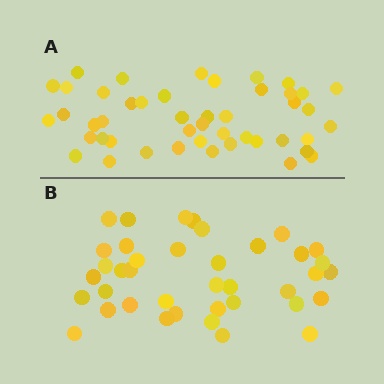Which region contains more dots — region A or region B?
Region A (the top region) has more dots.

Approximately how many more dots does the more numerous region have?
Region A has roughly 8 or so more dots than region B.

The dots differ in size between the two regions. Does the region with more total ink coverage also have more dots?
No. Region B has more total ink coverage because its dots are larger, but region A actually contains more individual dots. Total area can be misleading — the number of items is what matters here.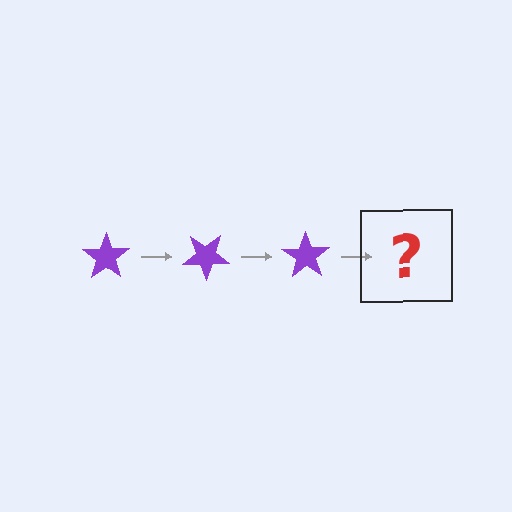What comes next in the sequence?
The next element should be a purple star rotated 105 degrees.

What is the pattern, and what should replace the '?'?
The pattern is that the star rotates 35 degrees each step. The '?' should be a purple star rotated 105 degrees.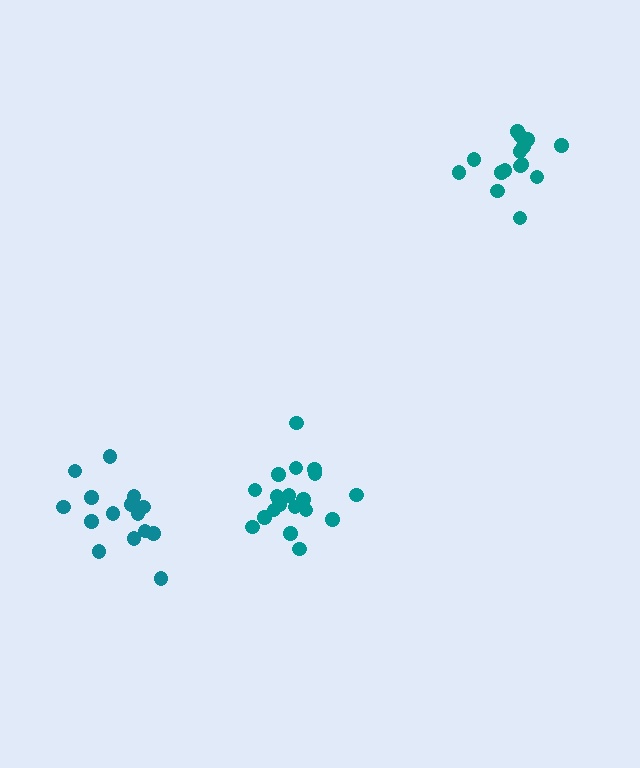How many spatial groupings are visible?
There are 3 spatial groupings.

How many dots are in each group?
Group 1: 15 dots, Group 2: 19 dots, Group 3: 15 dots (49 total).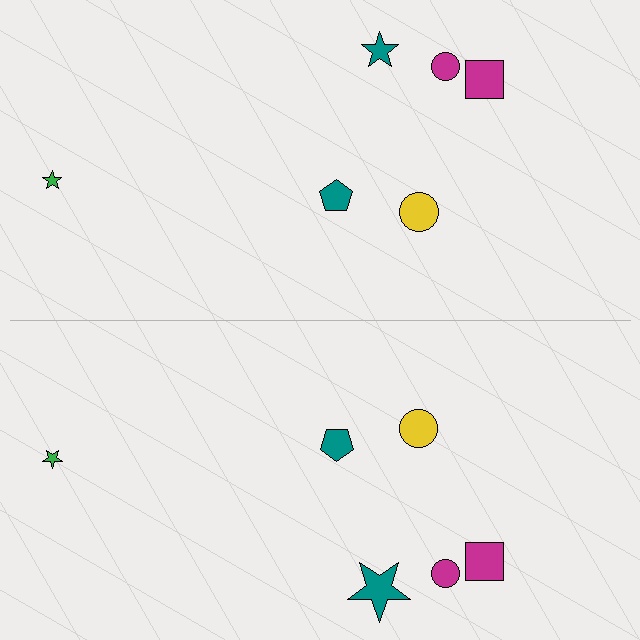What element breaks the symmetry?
The teal star on the bottom side has a different size than its mirror counterpart.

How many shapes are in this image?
There are 12 shapes in this image.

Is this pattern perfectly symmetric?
No, the pattern is not perfectly symmetric. The teal star on the bottom side has a different size than its mirror counterpart.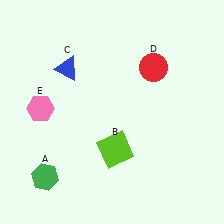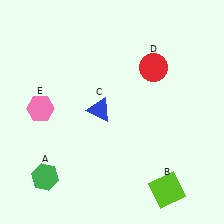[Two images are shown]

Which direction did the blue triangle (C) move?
The blue triangle (C) moved down.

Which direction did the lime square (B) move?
The lime square (B) moved right.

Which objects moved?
The objects that moved are: the lime square (B), the blue triangle (C).